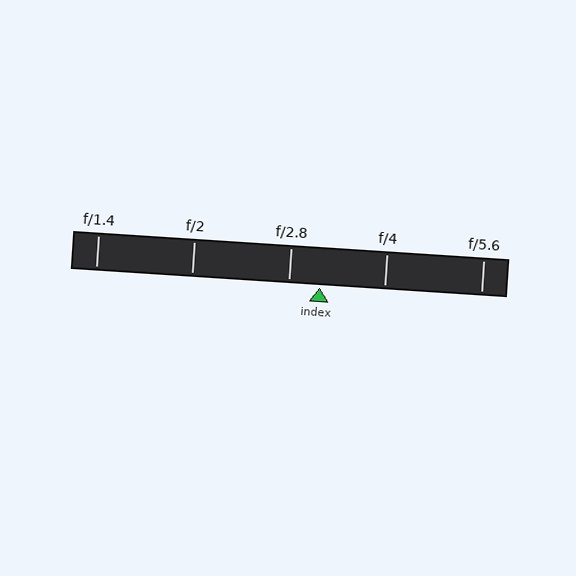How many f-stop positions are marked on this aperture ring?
There are 5 f-stop positions marked.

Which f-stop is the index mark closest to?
The index mark is closest to f/2.8.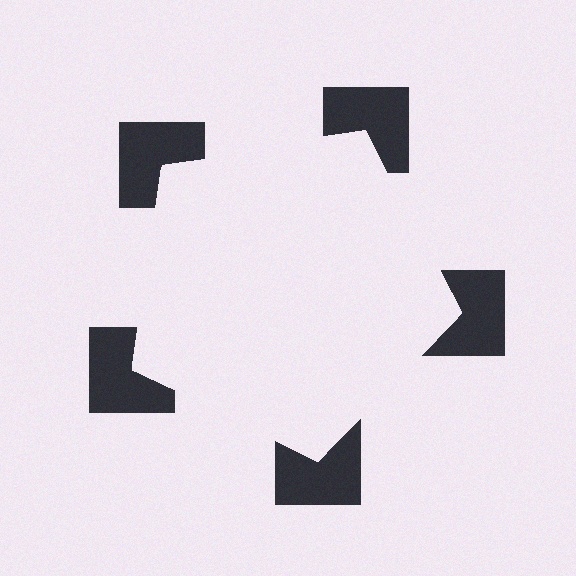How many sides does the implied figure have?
5 sides.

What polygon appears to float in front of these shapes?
An illusory pentagon — its edges are inferred from the aligned wedge cuts in the notched squares, not physically drawn.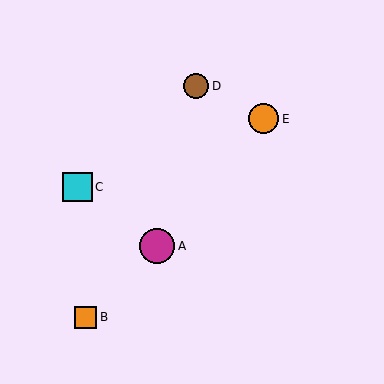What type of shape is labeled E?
Shape E is an orange circle.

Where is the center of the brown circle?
The center of the brown circle is at (196, 86).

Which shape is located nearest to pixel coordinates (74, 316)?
The orange square (labeled B) at (86, 317) is nearest to that location.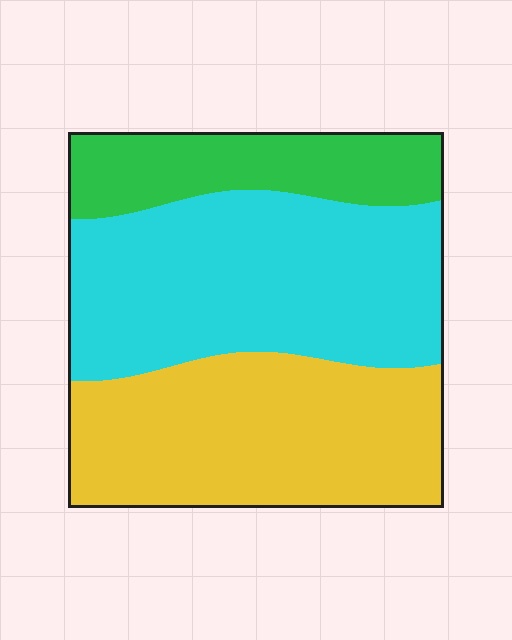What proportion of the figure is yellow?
Yellow takes up between a third and a half of the figure.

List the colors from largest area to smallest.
From largest to smallest: cyan, yellow, green.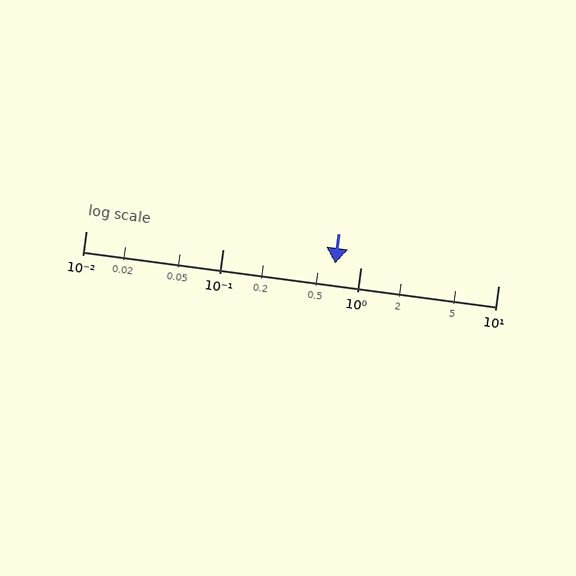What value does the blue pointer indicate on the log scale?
The pointer indicates approximately 0.65.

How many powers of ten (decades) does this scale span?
The scale spans 3 decades, from 0.01 to 10.